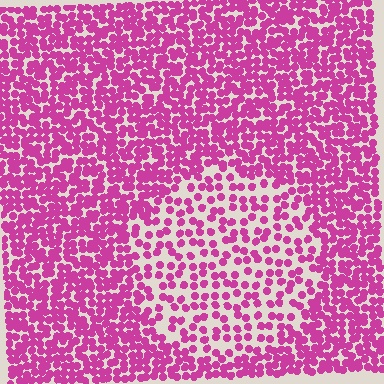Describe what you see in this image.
The image contains small magenta elements arranged at two different densities. A circle-shaped region is visible where the elements are less densely packed than the surrounding area.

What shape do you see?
I see a circle.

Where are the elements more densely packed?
The elements are more densely packed outside the circle boundary.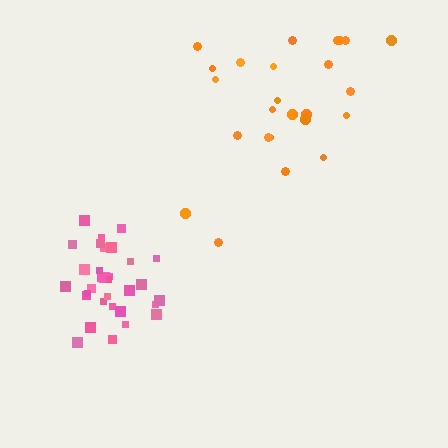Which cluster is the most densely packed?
Pink.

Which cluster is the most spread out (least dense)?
Orange.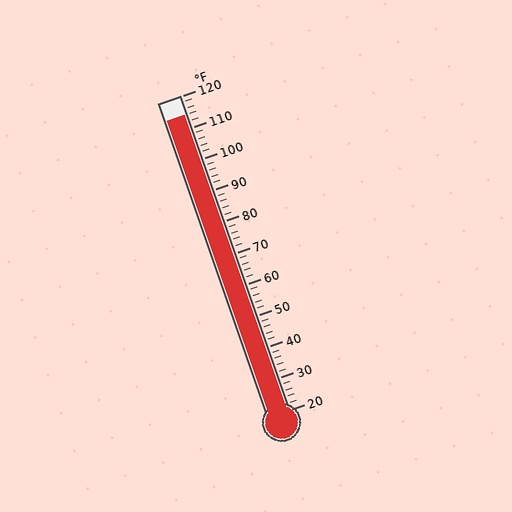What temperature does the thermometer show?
The thermometer shows approximately 114°F.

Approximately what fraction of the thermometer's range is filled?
The thermometer is filled to approximately 95% of its range.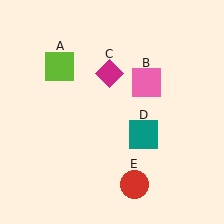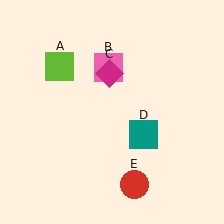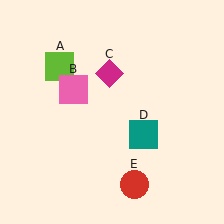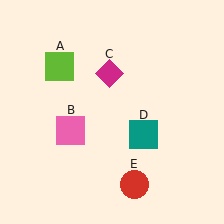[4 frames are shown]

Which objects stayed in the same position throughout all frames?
Lime square (object A) and magenta diamond (object C) and teal square (object D) and red circle (object E) remained stationary.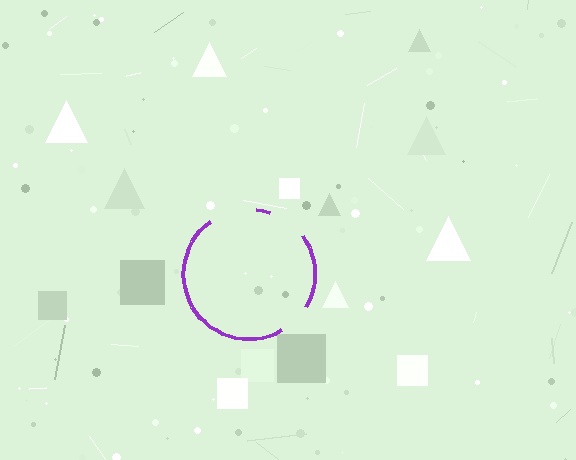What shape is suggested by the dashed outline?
The dashed outline suggests a circle.